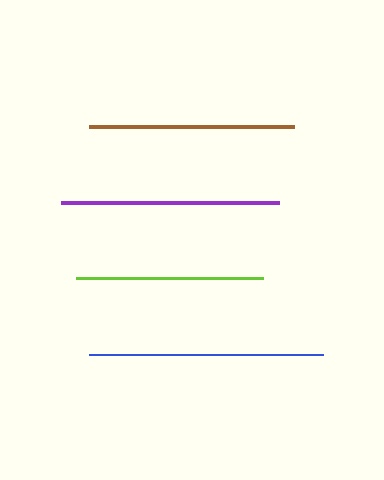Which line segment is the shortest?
The lime line is the shortest at approximately 188 pixels.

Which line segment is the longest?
The blue line is the longest at approximately 235 pixels.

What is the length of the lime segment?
The lime segment is approximately 188 pixels long.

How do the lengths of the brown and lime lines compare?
The brown and lime lines are approximately the same length.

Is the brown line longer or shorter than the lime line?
The brown line is longer than the lime line.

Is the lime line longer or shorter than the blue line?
The blue line is longer than the lime line.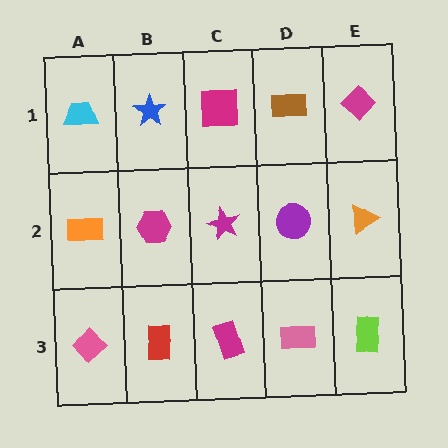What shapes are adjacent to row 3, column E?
An orange triangle (row 2, column E), a pink rectangle (row 3, column D).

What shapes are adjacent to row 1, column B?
A magenta hexagon (row 2, column B), a cyan trapezoid (row 1, column A), a magenta square (row 1, column C).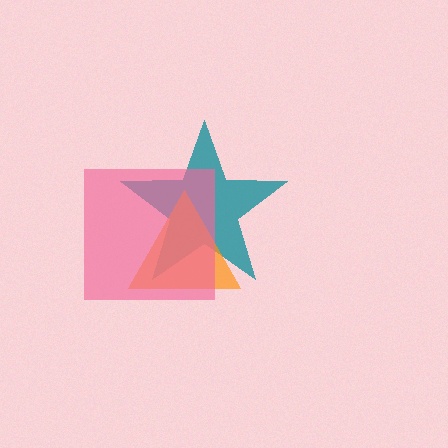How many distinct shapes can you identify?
There are 3 distinct shapes: a teal star, an orange triangle, a pink square.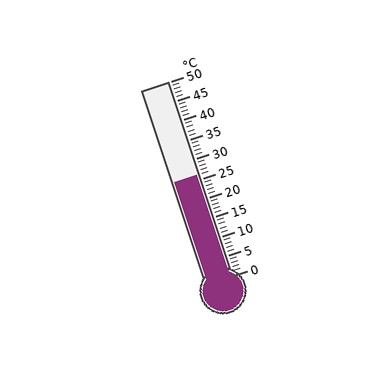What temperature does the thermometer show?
The thermometer shows approximately 26°C.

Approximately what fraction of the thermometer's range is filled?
The thermometer is filled to approximately 50% of its range.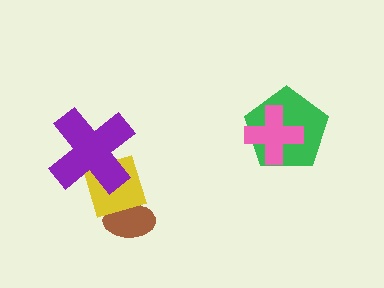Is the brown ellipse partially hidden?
Yes, it is partially covered by another shape.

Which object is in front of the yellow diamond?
The purple cross is in front of the yellow diamond.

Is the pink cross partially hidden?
No, no other shape covers it.